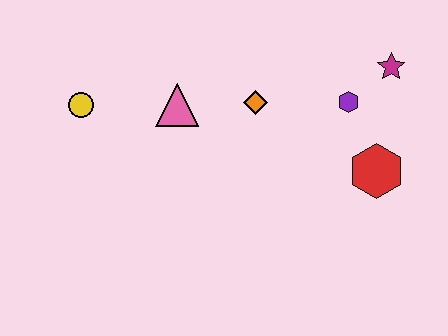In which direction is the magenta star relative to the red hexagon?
The magenta star is above the red hexagon.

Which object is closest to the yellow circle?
The pink triangle is closest to the yellow circle.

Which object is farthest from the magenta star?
The yellow circle is farthest from the magenta star.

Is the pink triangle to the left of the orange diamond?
Yes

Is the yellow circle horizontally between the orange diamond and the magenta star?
No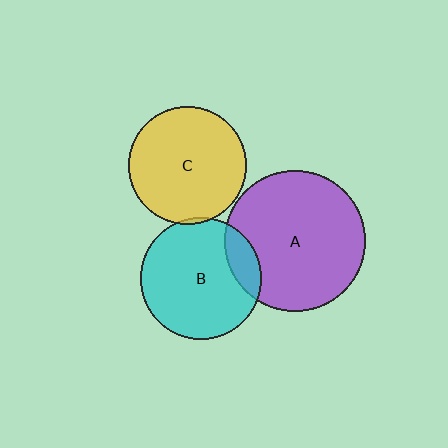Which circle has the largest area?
Circle A (purple).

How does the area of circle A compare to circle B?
Approximately 1.4 times.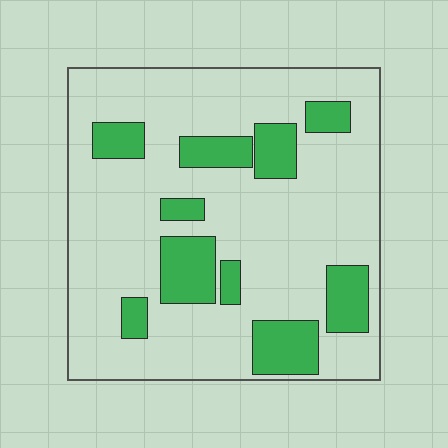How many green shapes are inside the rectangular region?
10.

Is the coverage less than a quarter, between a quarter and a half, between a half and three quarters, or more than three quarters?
Less than a quarter.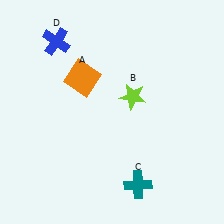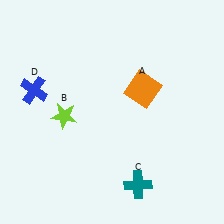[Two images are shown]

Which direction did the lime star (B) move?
The lime star (B) moved left.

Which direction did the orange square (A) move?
The orange square (A) moved right.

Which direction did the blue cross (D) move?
The blue cross (D) moved down.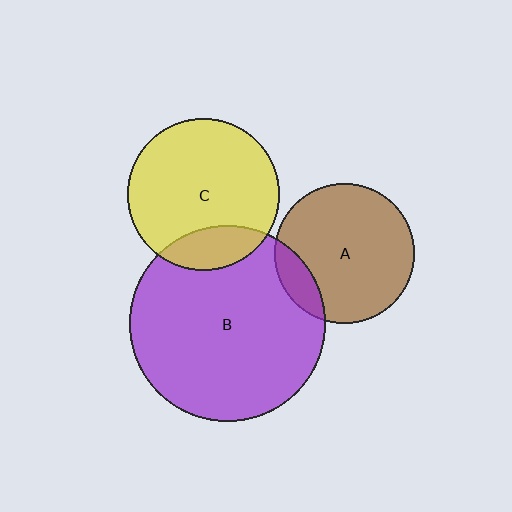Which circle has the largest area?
Circle B (purple).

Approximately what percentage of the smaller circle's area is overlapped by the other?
Approximately 20%.